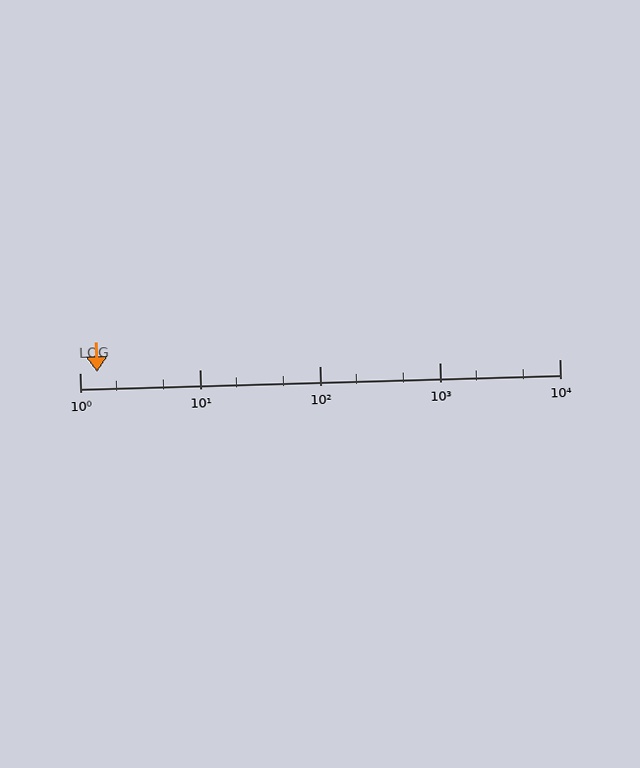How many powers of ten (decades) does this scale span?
The scale spans 4 decades, from 1 to 10000.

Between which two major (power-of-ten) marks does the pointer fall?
The pointer is between 1 and 10.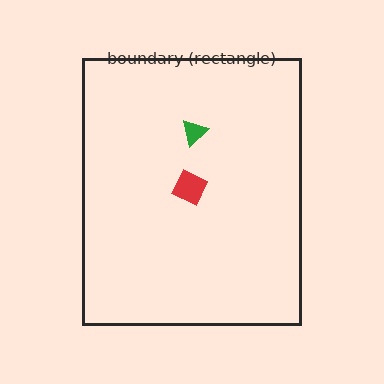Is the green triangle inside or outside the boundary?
Inside.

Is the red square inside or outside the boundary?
Inside.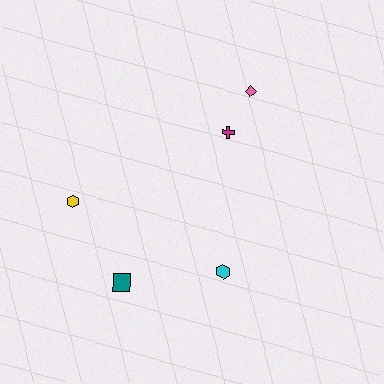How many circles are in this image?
There are no circles.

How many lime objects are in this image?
There are no lime objects.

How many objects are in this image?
There are 5 objects.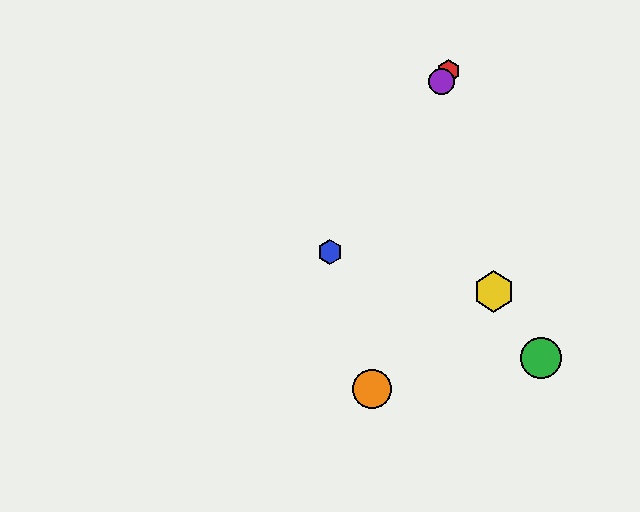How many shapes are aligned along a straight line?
3 shapes (the red hexagon, the blue hexagon, the purple circle) are aligned along a straight line.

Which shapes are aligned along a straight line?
The red hexagon, the blue hexagon, the purple circle are aligned along a straight line.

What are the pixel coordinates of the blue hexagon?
The blue hexagon is at (330, 252).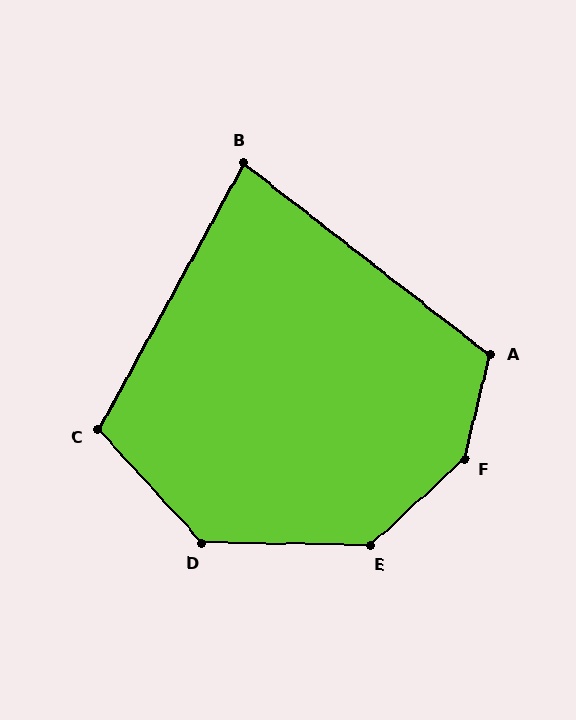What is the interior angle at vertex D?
Approximately 133 degrees (obtuse).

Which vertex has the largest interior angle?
F, at approximately 146 degrees.